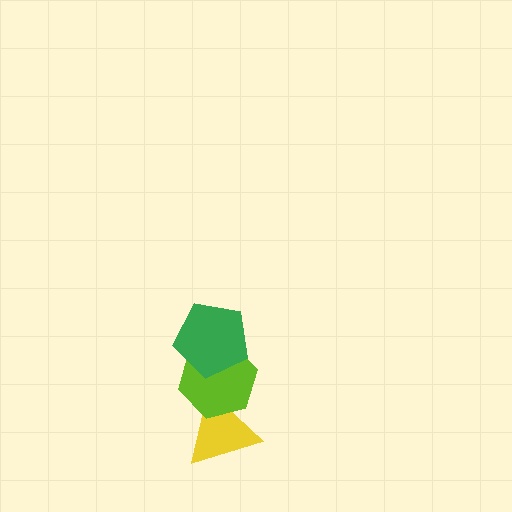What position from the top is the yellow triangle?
The yellow triangle is 3rd from the top.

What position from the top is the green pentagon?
The green pentagon is 1st from the top.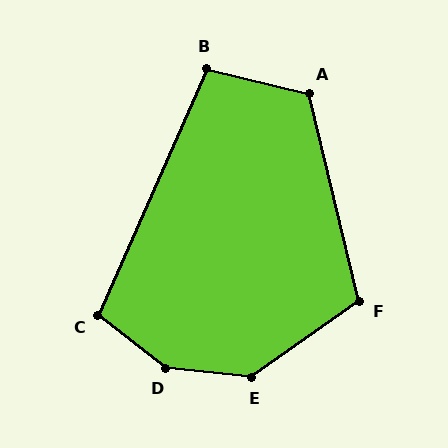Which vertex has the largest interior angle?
D, at approximately 148 degrees.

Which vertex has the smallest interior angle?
B, at approximately 100 degrees.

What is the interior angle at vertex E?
Approximately 139 degrees (obtuse).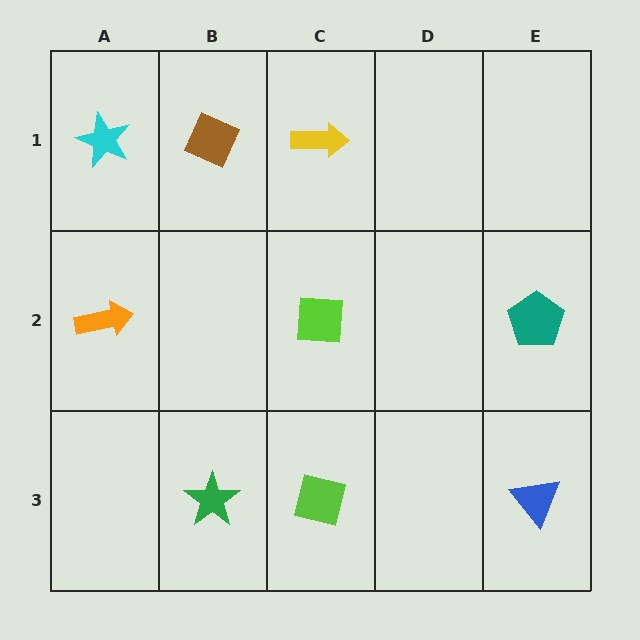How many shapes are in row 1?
3 shapes.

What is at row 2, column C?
A lime square.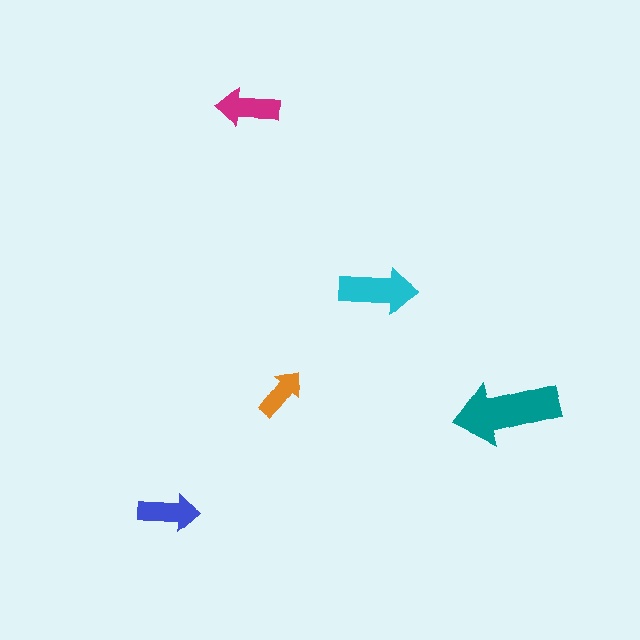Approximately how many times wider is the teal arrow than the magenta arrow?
About 1.5 times wider.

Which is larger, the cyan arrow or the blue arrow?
The cyan one.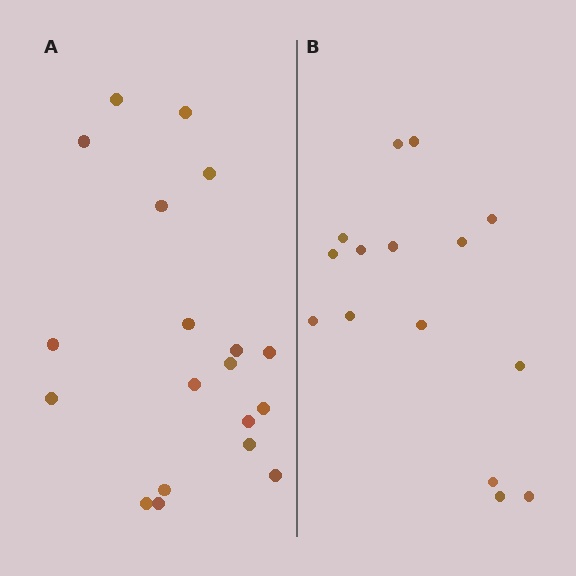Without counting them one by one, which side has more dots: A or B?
Region A (the left region) has more dots.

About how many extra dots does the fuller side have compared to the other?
Region A has about 4 more dots than region B.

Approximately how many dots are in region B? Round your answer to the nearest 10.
About 20 dots. (The exact count is 15, which rounds to 20.)